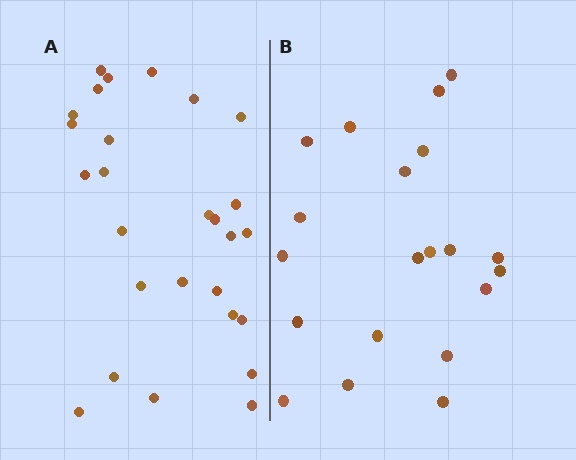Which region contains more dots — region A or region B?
Region A (the left region) has more dots.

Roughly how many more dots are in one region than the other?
Region A has roughly 8 or so more dots than region B.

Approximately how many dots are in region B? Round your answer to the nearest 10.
About 20 dots.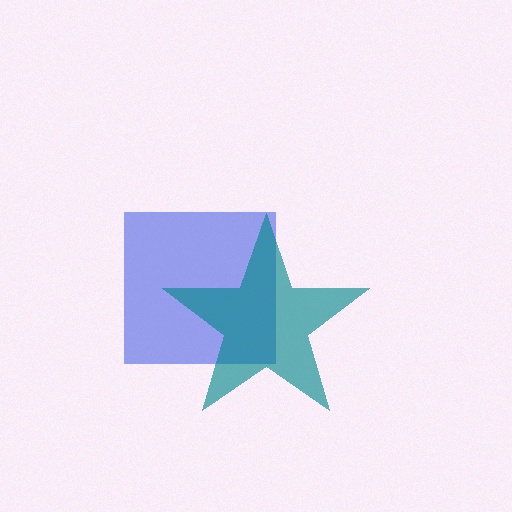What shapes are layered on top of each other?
The layered shapes are: a blue square, a teal star.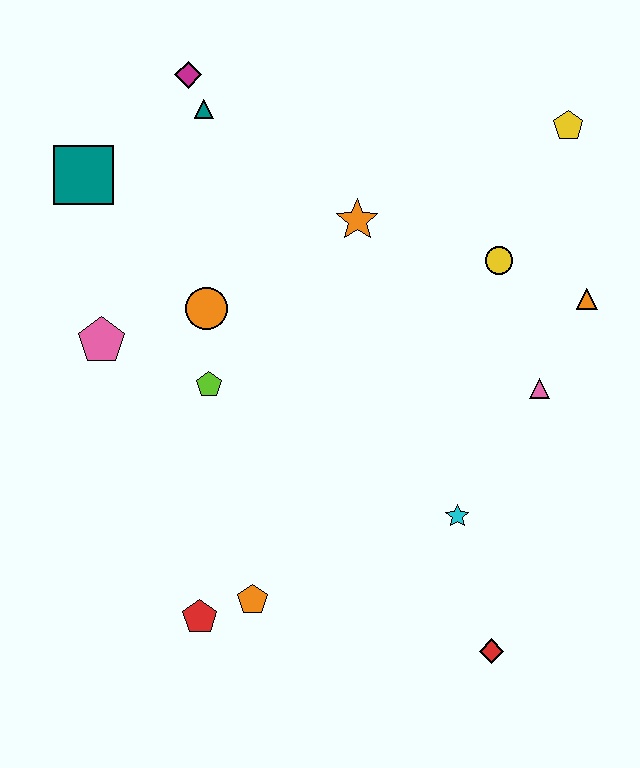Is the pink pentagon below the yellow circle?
Yes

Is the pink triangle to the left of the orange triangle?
Yes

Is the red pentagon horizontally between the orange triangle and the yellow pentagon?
No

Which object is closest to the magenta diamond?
The teal triangle is closest to the magenta diamond.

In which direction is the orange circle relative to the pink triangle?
The orange circle is to the left of the pink triangle.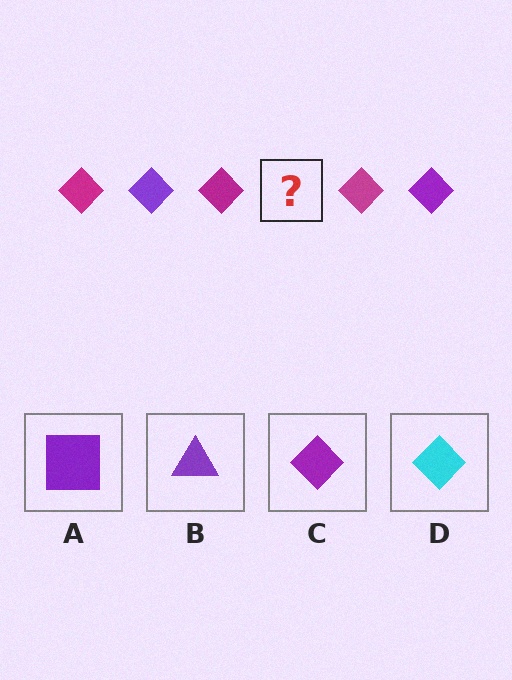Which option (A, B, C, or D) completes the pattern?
C.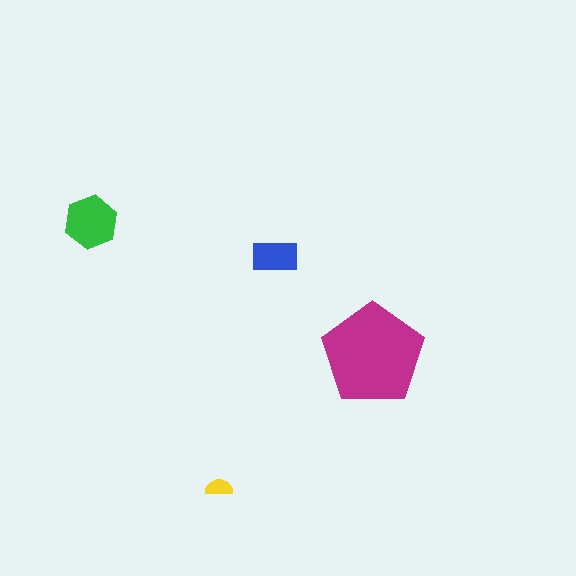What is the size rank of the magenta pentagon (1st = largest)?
1st.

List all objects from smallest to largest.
The yellow semicircle, the blue rectangle, the green hexagon, the magenta pentagon.